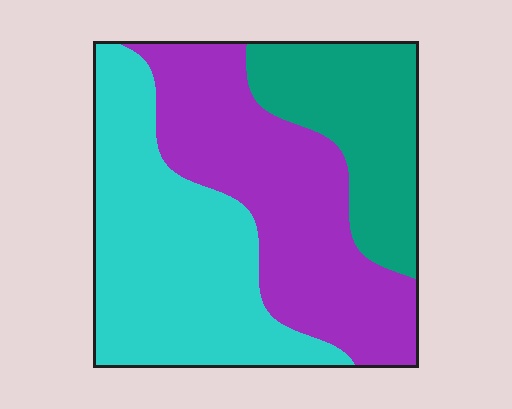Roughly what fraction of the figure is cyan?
Cyan takes up about two fifths (2/5) of the figure.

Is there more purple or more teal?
Purple.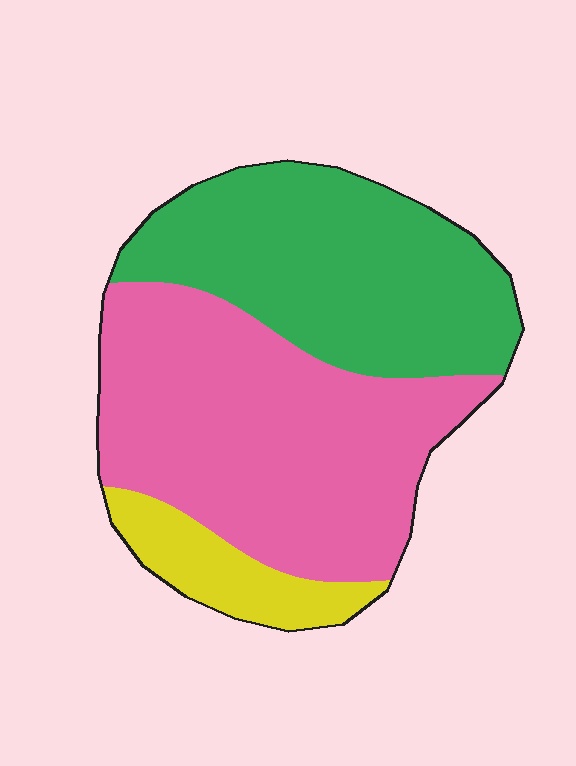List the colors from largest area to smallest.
From largest to smallest: pink, green, yellow.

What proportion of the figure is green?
Green takes up about two fifths (2/5) of the figure.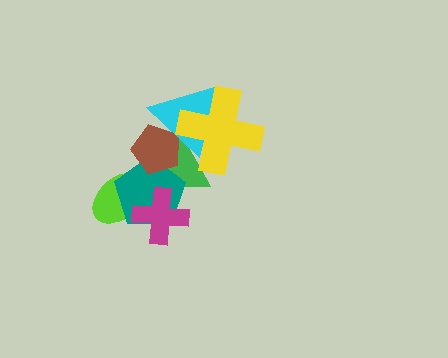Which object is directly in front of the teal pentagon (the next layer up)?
The magenta cross is directly in front of the teal pentagon.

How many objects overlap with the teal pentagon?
4 objects overlap with the teal pentagon.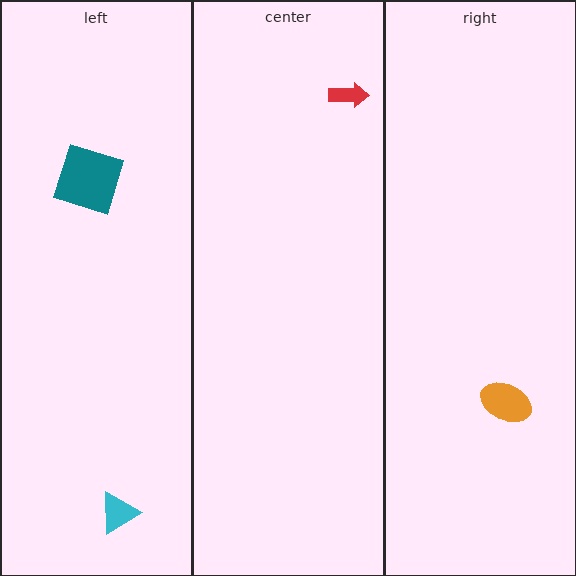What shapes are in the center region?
The red arrow.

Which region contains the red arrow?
The center region.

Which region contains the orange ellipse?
The right region.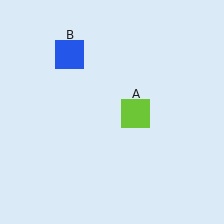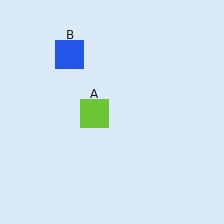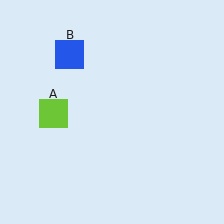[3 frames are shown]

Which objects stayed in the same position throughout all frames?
Blue square (object B) remained stationary.